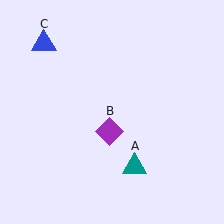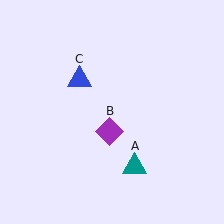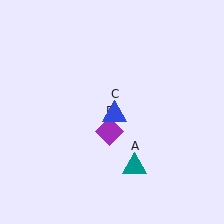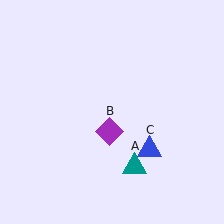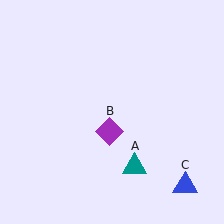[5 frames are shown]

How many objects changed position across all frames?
1 object changed position: blue triangle (object C).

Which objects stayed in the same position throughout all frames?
Teal triangle (object A) and purple diamond (object B) remained stationary.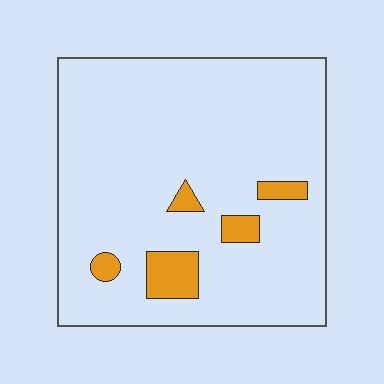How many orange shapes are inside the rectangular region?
5.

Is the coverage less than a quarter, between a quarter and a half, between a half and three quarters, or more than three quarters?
Less than a quarter.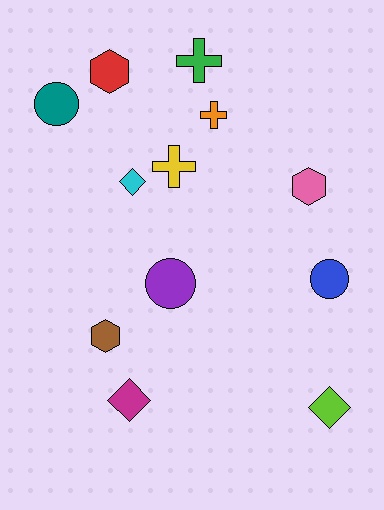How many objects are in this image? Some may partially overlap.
There are 12 objects.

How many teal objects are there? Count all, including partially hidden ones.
There is 1 teal object.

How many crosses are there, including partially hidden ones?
There are 3 crosses.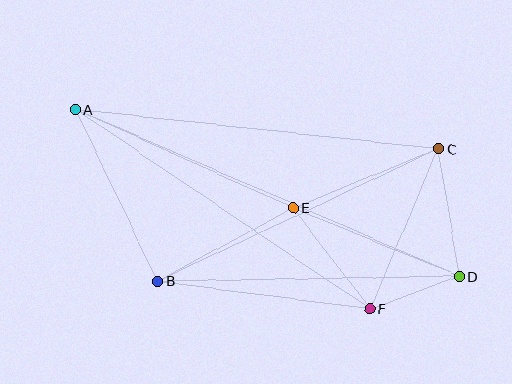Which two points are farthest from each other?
Points A and D are farthest from each other.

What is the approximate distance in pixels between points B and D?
The distance between B and D is approximately 301 pixels.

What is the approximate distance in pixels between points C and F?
The distance between C and F is approximately 174 pixels.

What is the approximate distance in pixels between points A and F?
The distance between A and F is approximately 356 pixels.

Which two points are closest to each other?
Points D and F are closest to each other.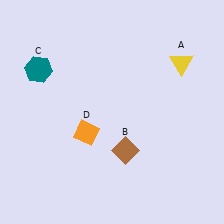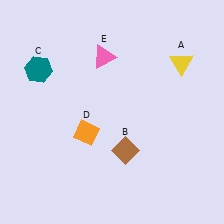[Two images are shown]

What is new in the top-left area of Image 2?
A pink triangle (E) was added in the top-left area of Image 2.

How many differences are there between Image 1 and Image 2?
There is 1 difference between the two images.